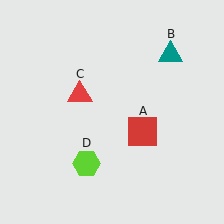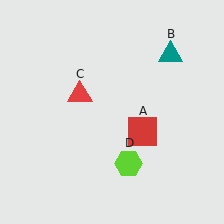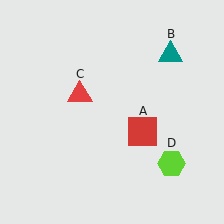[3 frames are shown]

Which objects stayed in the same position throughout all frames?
Red square (object A) and teal triangle (object B) and red triangle (object C) remained stationary.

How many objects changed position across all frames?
1 object changed position: lime hexagon (object D).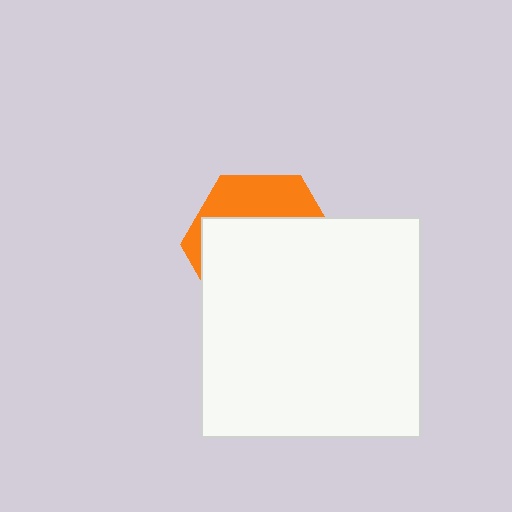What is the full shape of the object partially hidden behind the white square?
The partially hidden object is an orange hexagon.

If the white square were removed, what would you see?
You would see the complete orange hexagon.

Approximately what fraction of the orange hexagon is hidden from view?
Roughly 69% of the orange hexagon is hidden behind the white square.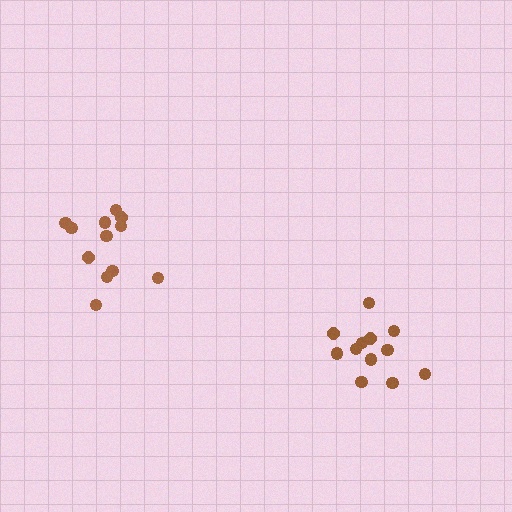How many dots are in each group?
Group 1: 12 dots, Group 2: 12 dots (24 total).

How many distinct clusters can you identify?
There are 2 distinct clusters.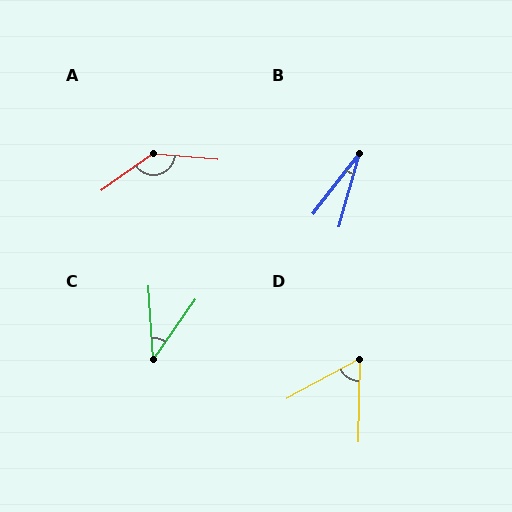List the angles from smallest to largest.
B (22°), C (39°), D (60°), A (139°).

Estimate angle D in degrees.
Approximately 60 degrees.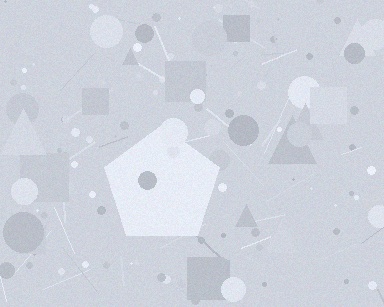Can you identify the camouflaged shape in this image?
The camouflaged shape is a pentagon.